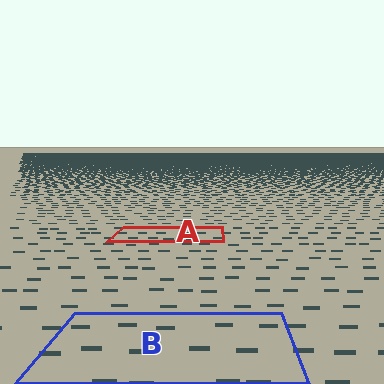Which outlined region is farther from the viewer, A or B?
Region A is farther from the viewer — the texture elements inside it appear smaller and more densely packed.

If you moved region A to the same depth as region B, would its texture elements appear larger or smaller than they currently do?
They would appear larger. At a closer depth, the same texture elements are projected at a bigger on-screen size.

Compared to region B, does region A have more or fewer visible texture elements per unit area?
Region A has more texture elements per unit area — they are packed more densely because it is farther away.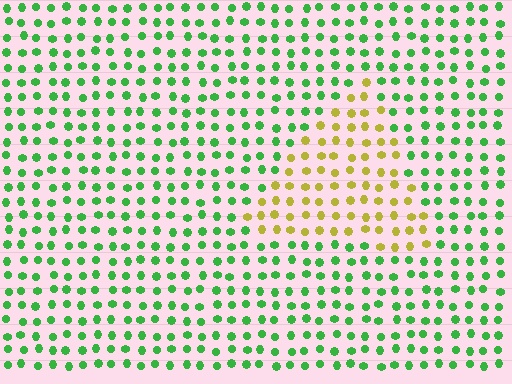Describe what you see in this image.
The image is filled with small green elements in a uniform arrangement. A triangle-shaped region is visible where the elements are tinted to a slightly different hue, forming a subtle color boundary.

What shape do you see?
I see a triangle.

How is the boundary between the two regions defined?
The boundary is defined purely by a slight shift in hue (about 65 degrees). Spacing, size, and orientation are identical on both sides.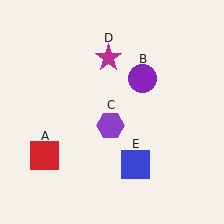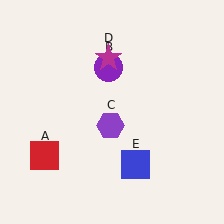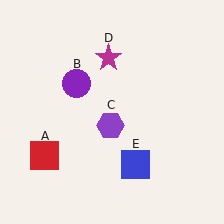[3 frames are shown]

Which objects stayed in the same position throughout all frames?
Red square (object A) and purple hexagon (object C) and magenta star (object D) and blue square (object E) remained stationary.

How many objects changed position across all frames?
1 object changed position: purple circle (object B).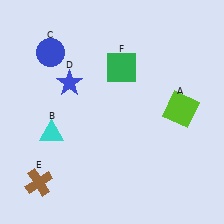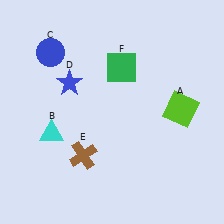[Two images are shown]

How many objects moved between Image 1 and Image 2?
1 object moved between the two images.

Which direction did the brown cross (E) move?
The brown cross (E) moved right.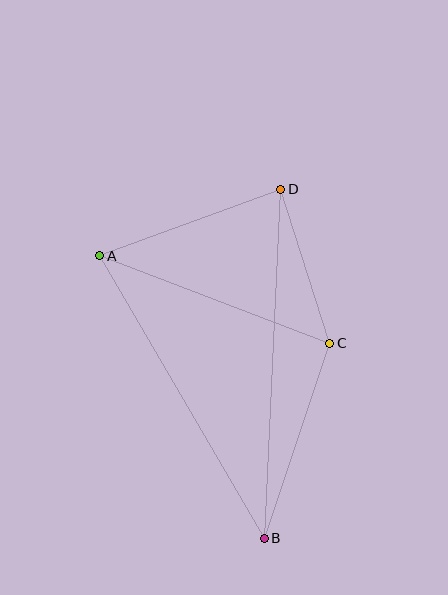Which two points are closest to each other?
Points C and D are closest to each other.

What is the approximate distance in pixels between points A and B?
The distance between A and B is approximately 327 pixels.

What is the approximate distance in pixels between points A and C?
The distance between A and C is approximately 246 pixels.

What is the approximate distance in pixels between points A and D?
The distance between A and D is approximately 192 pixels.